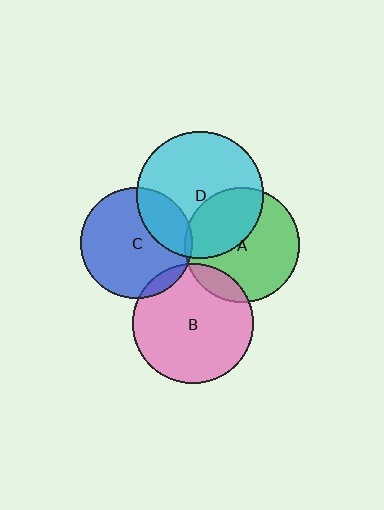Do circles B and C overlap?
Yes.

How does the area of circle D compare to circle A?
Approximately 1.2 times.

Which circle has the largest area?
Circle D (cyan).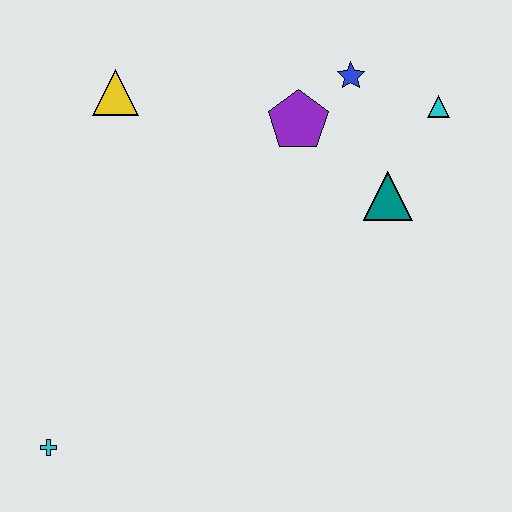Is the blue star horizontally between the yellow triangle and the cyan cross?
No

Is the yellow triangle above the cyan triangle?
Yes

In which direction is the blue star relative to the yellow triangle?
The blue star is to the right of the yellow triangle.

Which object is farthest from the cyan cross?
The cyan triangle is farthest from the cyan cross.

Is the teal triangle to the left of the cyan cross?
No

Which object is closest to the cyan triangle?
The blue star is closest to the cyan triangle.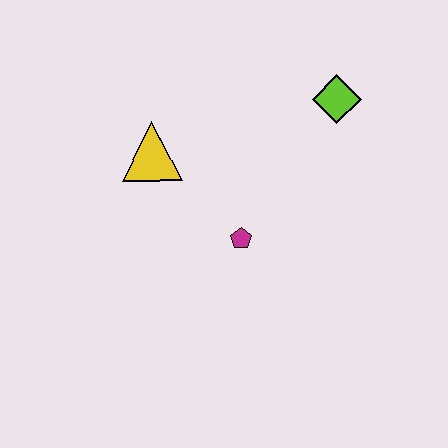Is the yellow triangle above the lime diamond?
No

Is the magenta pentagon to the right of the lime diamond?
No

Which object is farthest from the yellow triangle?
The lime diamond is farthest from the yellow triangle.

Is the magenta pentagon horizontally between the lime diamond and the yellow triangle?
Yes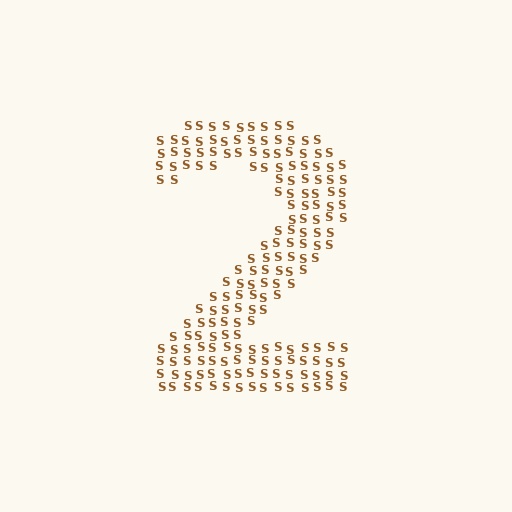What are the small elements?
The small elements are letter S's.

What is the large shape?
The large shape is the digit 2.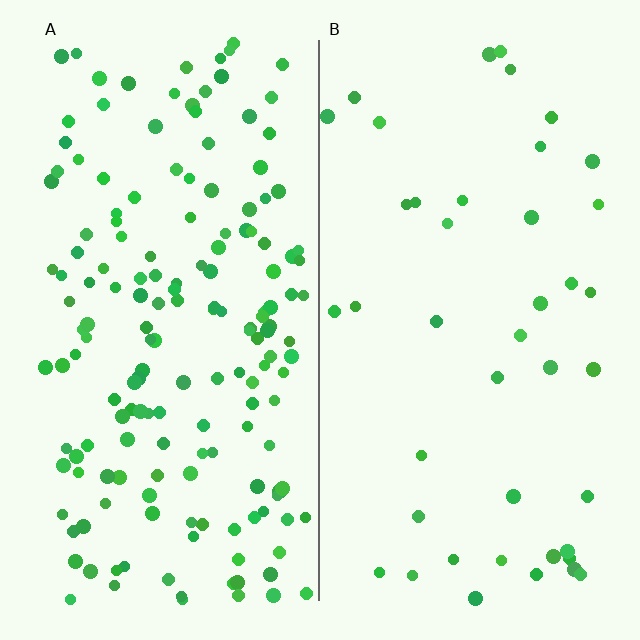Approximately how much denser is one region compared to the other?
Approximately 4.0× — region A over region B.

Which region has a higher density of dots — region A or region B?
A (the left).